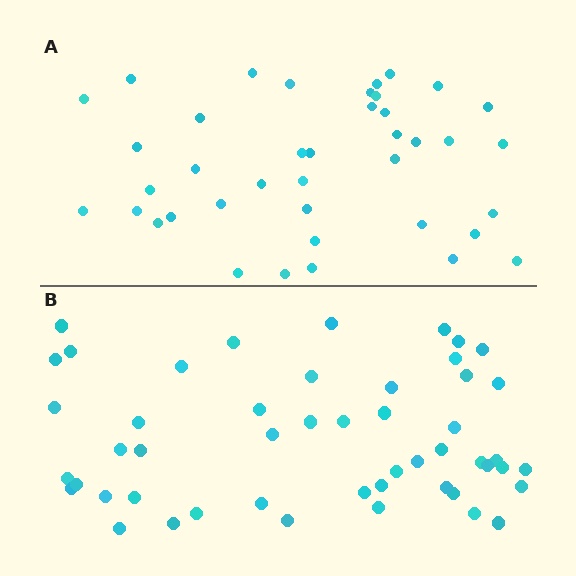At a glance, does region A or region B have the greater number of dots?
Region B (the bottom region) has more dots.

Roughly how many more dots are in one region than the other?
Region B has roughly 10 or so more dots than region A.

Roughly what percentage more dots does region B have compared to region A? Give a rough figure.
About 25% more.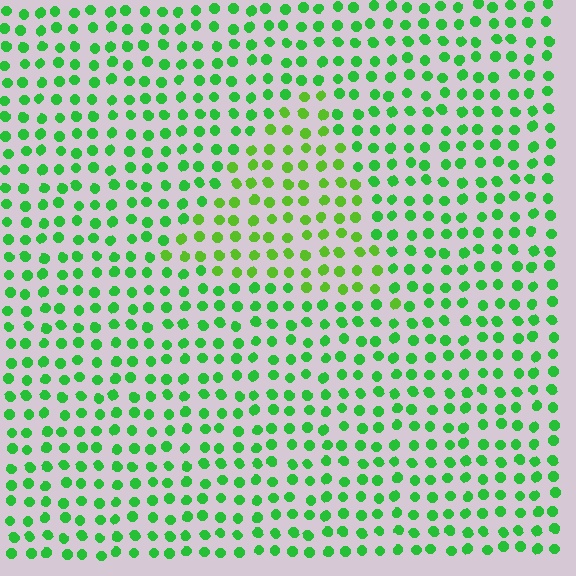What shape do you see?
I see a triangle.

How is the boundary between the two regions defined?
The boundary is defined purely by a slight shift in hue (about 26 degrees). Spacing, size, and orientation are identical on both sides.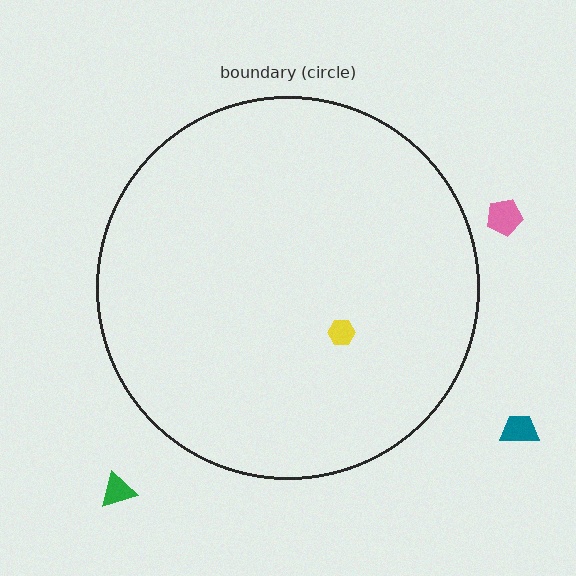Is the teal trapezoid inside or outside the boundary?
Outside.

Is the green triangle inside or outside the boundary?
Outside.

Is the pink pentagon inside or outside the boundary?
Outside.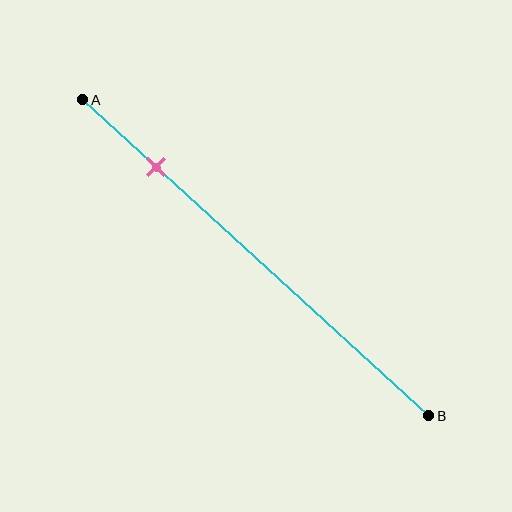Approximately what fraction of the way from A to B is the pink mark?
The pink mark is approximately 20% of the way from A to B.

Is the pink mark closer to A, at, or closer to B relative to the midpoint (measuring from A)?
The pink mark is closer to point A than the midpoint of segment AB.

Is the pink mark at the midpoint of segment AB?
No, the mark is at about 20% from A, not at the 50% midpoint.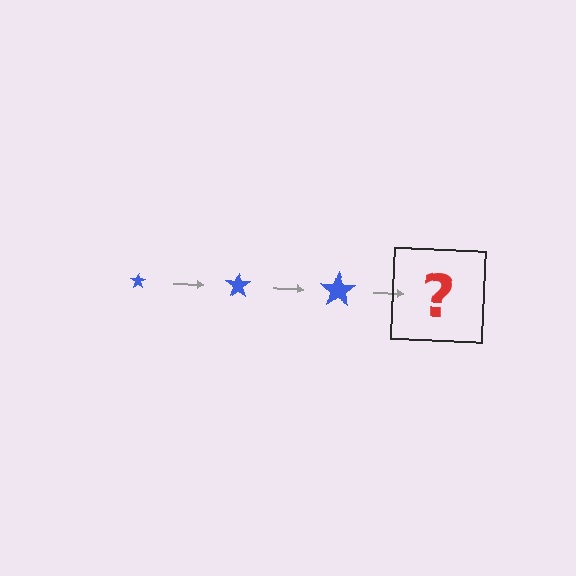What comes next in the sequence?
The next element should be a blue star, larger than the previous one.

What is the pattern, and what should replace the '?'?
The pattern is that the star gets progressively larger each step. The '?' should be a blue star, larger than the previous one.